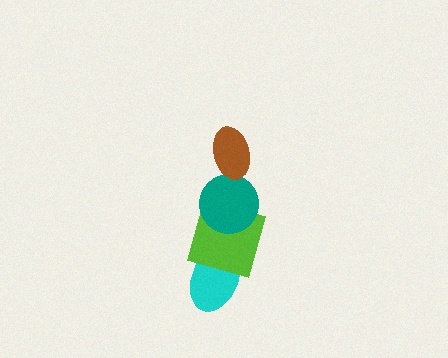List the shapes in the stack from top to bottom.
From top to bottom: the brown ellipse, the teal circle, the lime square, the cyan ellipse.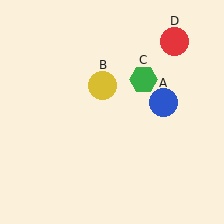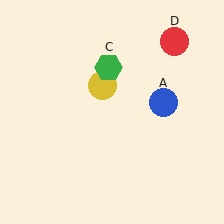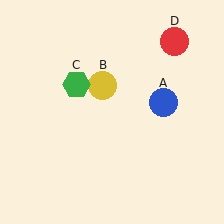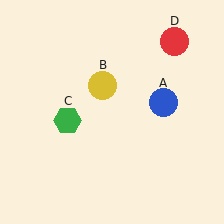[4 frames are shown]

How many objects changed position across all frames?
1 object changed position: green hexagon (object C).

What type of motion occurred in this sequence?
The green hexagon (object C) rotated counterclockwise around the center of the scene.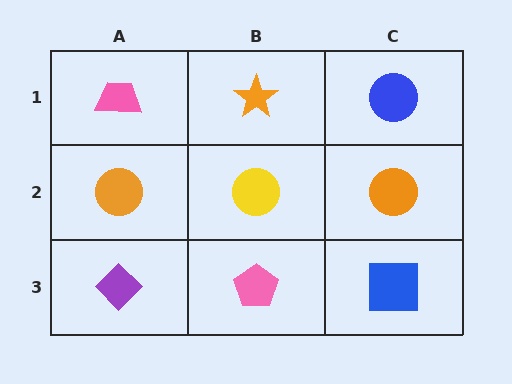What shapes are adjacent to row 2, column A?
A pink trapezoid (row 1, column A), a purple diamond (row 3, column A), a yellow circle (row 2, column B).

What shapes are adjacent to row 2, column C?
A blue circle (row 1, column C), a blue square (row 3, column C), a yellow circle (row 2, column B).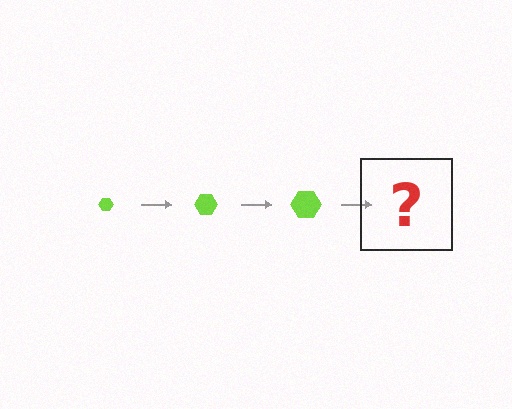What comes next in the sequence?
The next element should be a lime hexagon, larger than the previous one.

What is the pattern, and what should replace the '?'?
The pattern is that the hexagon gets progressively larger each step. The '?' should be a lime hexagon, larger than the previous one.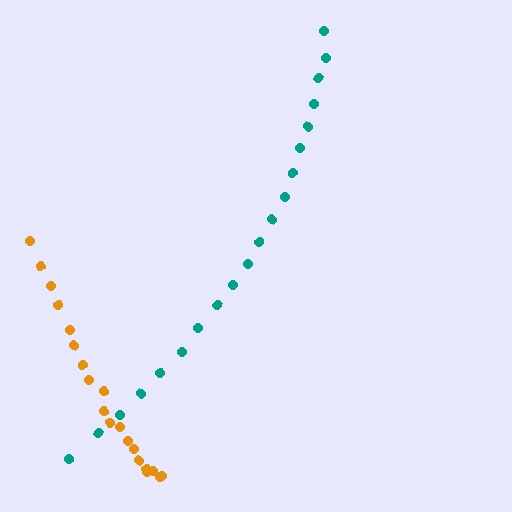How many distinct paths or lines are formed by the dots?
There are 2 distinct paths.